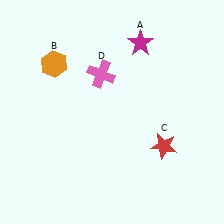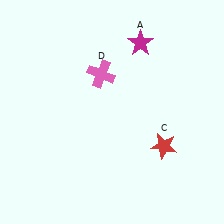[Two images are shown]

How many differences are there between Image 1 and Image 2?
There is 1 difference between the two images.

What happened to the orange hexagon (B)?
The orange hexagon (B) was removed in Image 2. It was in the top-left area of Image 1.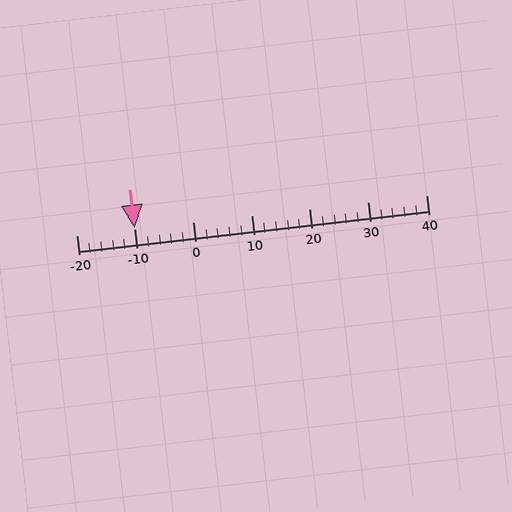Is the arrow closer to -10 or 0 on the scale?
The arrow is closer to -10.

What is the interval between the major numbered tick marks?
The major tick marks are spaced 10 units apart.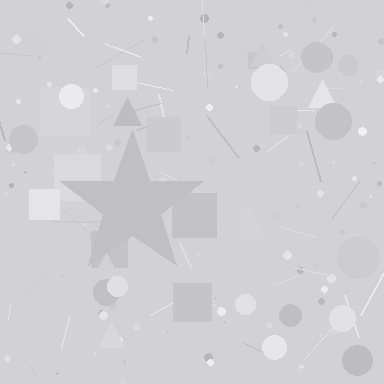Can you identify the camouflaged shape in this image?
The camouflaged shape is a star.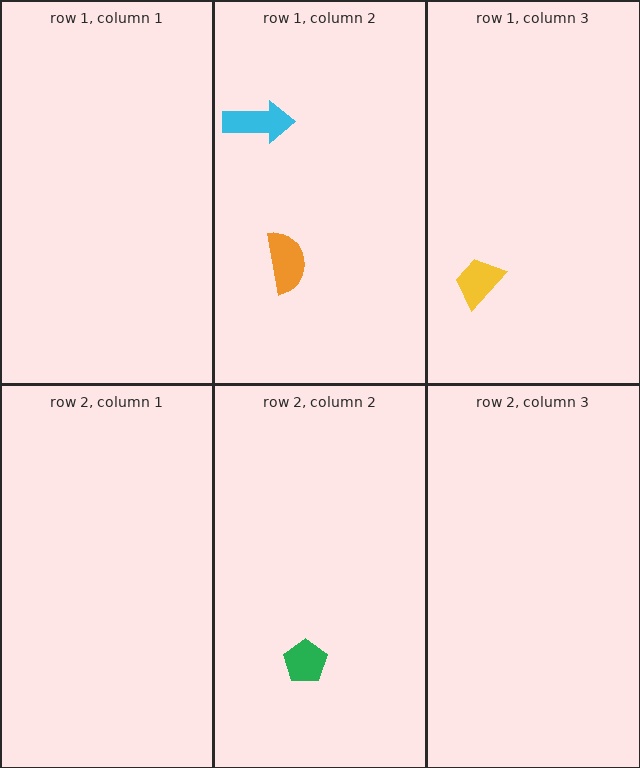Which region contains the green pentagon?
The row 2, column 2 region.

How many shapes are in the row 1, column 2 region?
2.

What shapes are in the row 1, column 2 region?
The cyan arrow, the orange semicircle.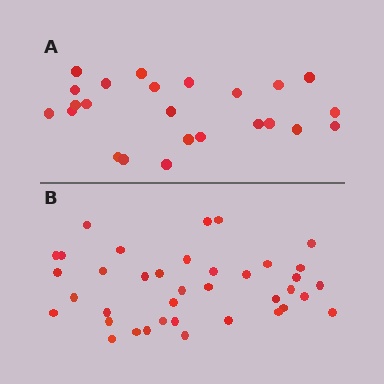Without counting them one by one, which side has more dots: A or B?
Region B (the bottom region) has more dots.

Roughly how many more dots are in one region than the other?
Region B has approximately 15 more dots than region A.